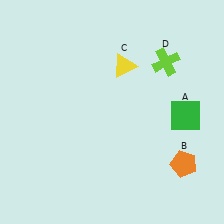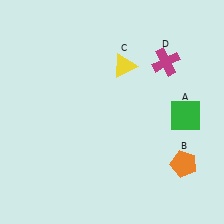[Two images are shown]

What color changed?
The cross (D) changed from lime in Image 1 to magenta in Image 2.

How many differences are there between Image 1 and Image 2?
There is 1 difference between the two images.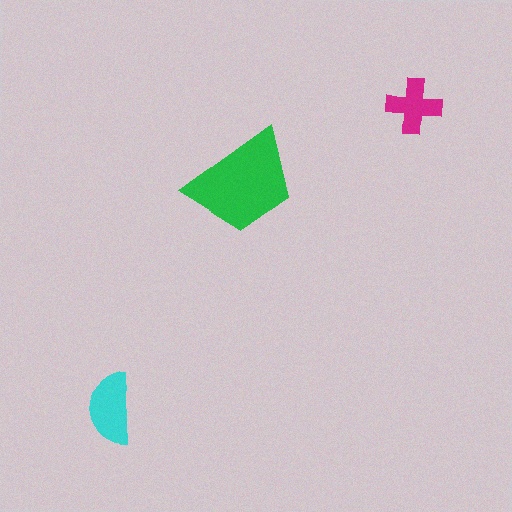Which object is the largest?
The green trapezoid.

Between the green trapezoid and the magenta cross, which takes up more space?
The green trapezoid.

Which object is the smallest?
The magenta cross.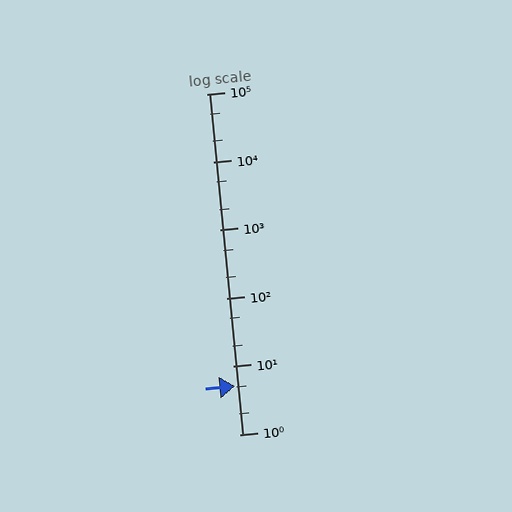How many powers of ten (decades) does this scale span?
The scale spans 5 decades, from 1 to 100000.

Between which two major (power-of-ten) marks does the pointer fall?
The pointer is between 1 and 10.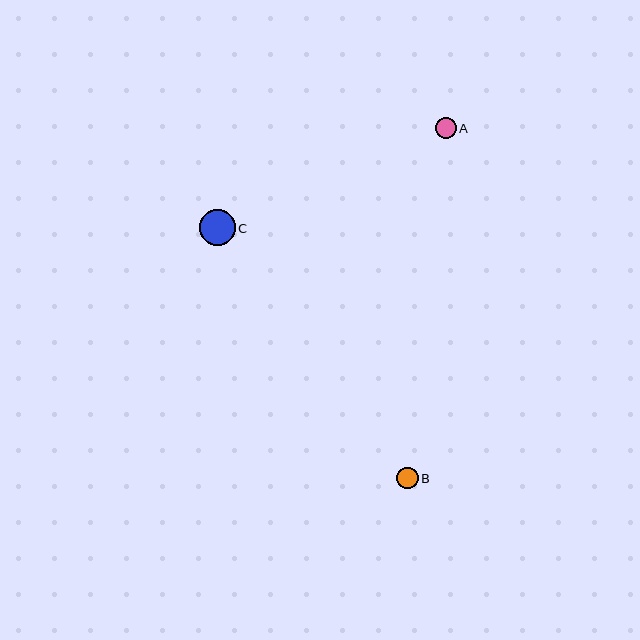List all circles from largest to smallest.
From largest to smallest: C, B, A.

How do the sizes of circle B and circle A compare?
Circle B and circle A are approximately the same size.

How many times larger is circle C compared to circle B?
Circle C is approximately 1.7 times the size of circle B.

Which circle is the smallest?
Circle A is the smallest with a size of approximately 20 pixels.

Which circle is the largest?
Circle C is the largest with a size of approximately 36 pixels.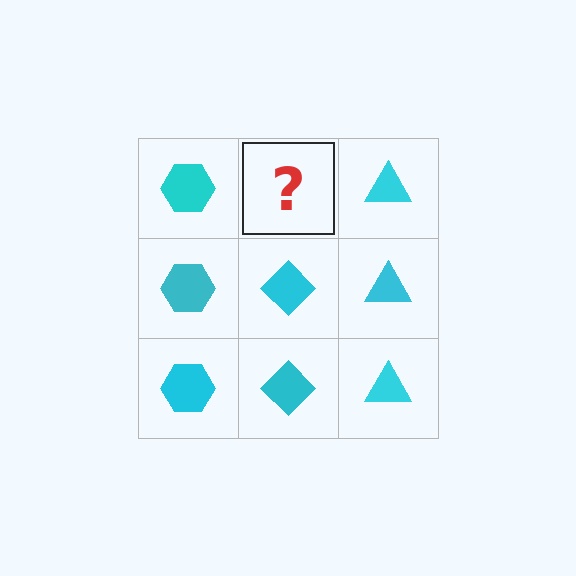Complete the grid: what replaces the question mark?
The question mark should be replaced with a cyan diamond.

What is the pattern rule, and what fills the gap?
The rule is that each column has a consistent shape. The gap should be filled with a cyan diamond.